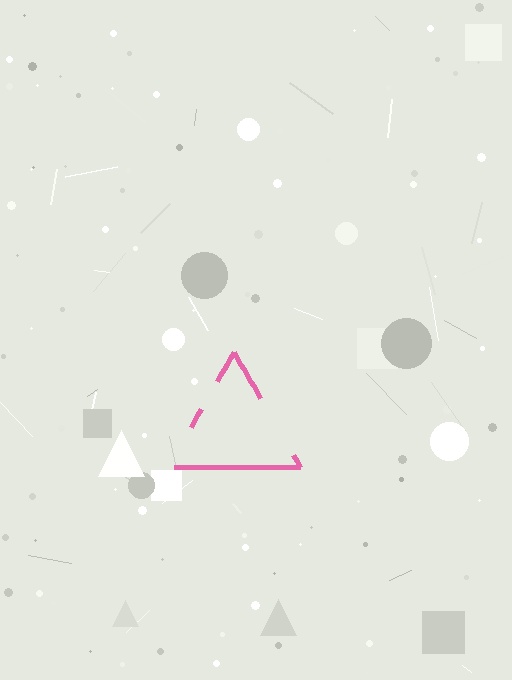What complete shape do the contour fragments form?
The contour fragments form a triangle.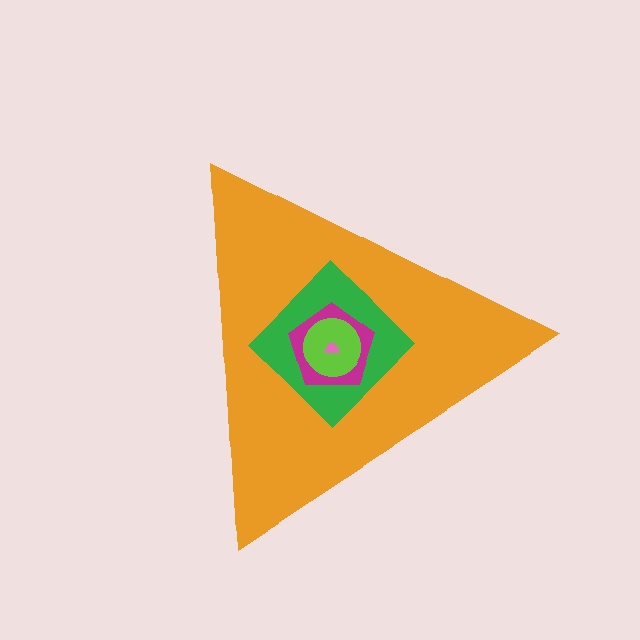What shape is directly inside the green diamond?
The magenta pentagon.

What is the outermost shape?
The orange triangle.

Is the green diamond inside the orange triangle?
Yes.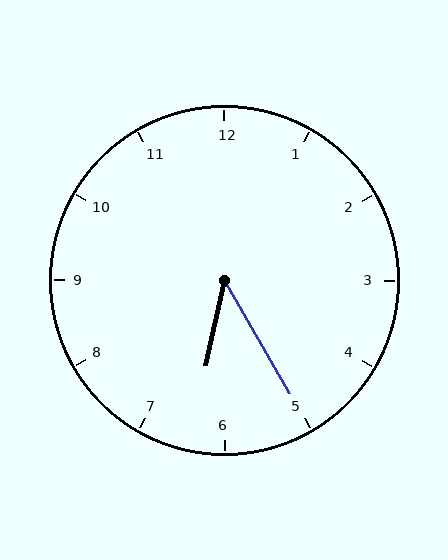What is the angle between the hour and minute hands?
Approximately 42 degrees.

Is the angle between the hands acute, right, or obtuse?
It is acute.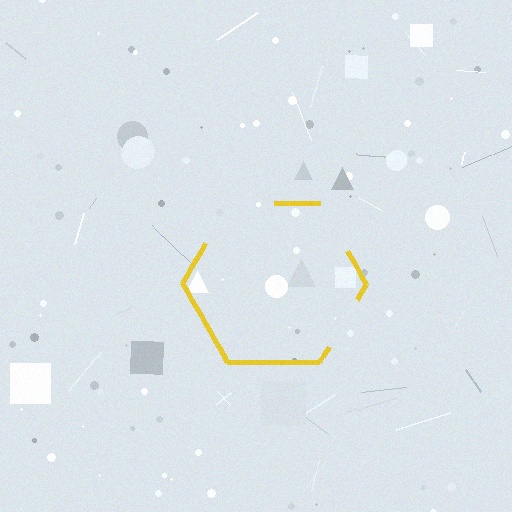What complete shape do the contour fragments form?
The contour fragments form a hexagon.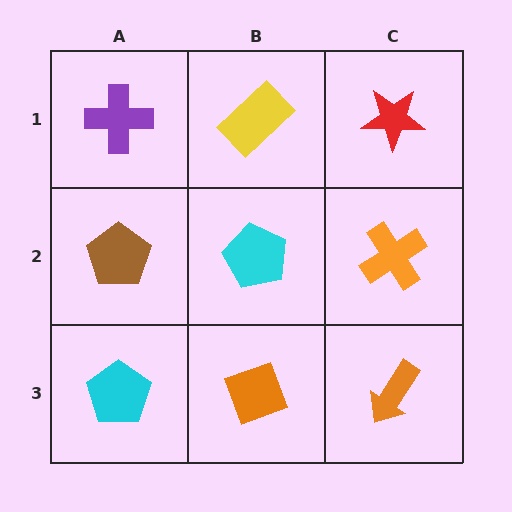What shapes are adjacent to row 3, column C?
An orange cross (row 2, column C), an orange diamond (row 3, column B).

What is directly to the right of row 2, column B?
An orange cross.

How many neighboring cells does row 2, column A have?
3.